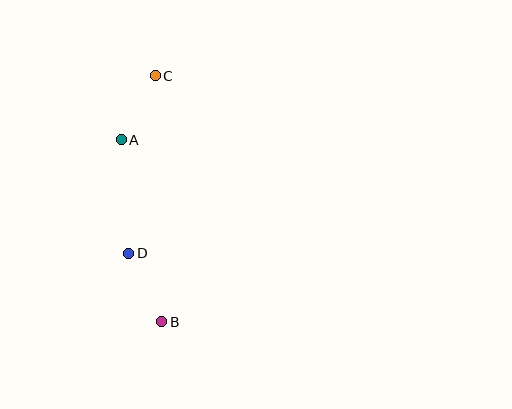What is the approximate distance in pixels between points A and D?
The distance between A and D is approximately 114 pixels.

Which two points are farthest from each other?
Points B and C are farthest from each other.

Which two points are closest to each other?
Points A and C are closest to each other.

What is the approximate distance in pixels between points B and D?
The distance between B and D is approximately 76 pixels.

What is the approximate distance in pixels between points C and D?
The distance between C and D is approximately 179 pixels.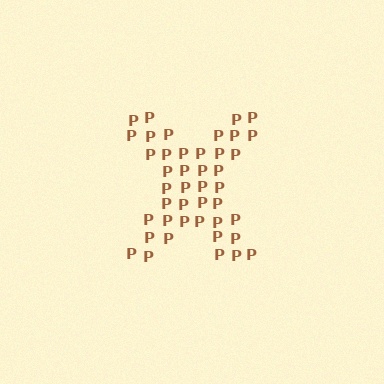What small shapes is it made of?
It is made of small letter P's.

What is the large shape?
The large shape is the letter X.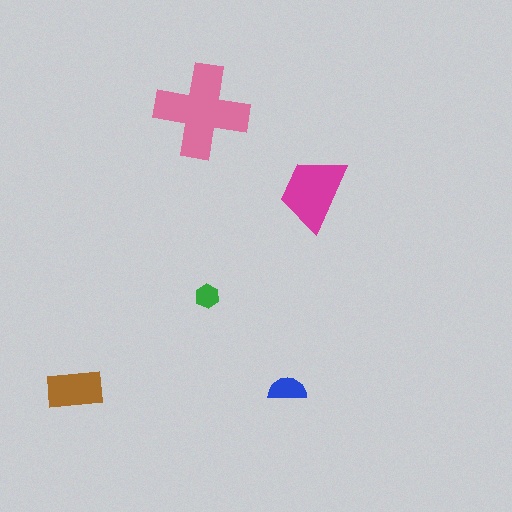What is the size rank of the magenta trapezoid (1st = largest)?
2nd.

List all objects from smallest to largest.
The green hexagon, the blue semicircle, the brown rectangle, the magenta trapezoid, the pink cross.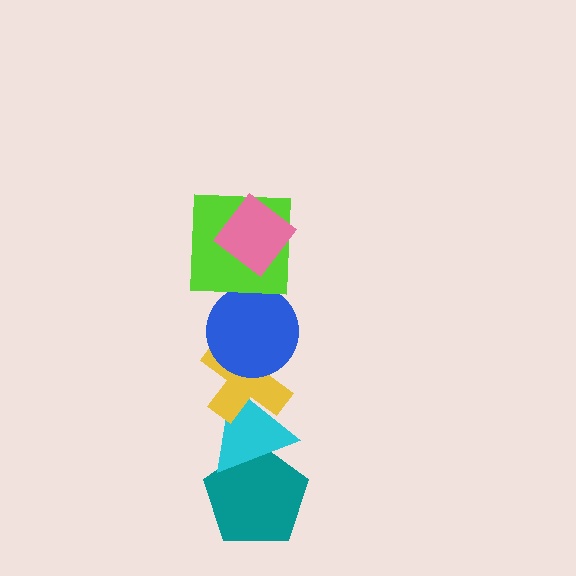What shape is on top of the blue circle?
The lime square is on top of the blue circle.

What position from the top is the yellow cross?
The yellow cross is 4th from the top.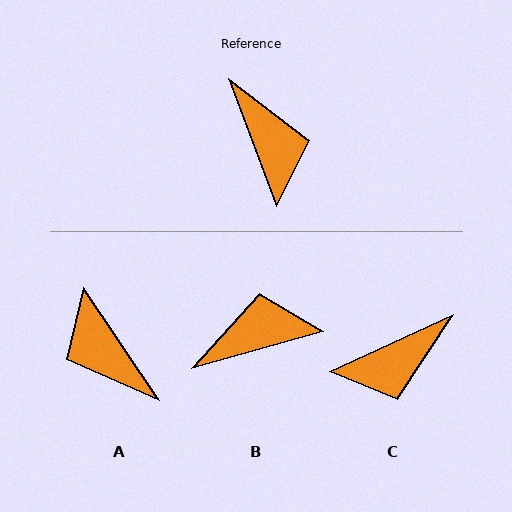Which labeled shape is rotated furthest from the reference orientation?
A, about 166 degrees away.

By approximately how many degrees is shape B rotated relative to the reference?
Approximately 85 degrees counter-clockwise.